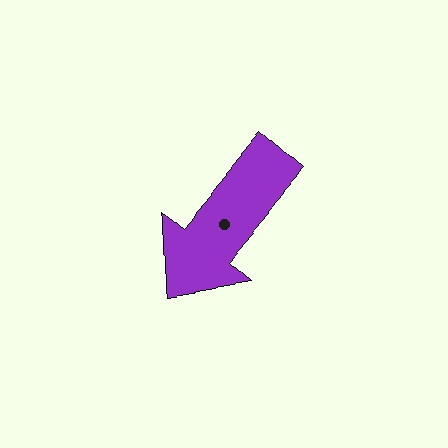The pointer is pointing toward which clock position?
Roughly 7 o'clock.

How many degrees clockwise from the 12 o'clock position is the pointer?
Approximately 220 degrees.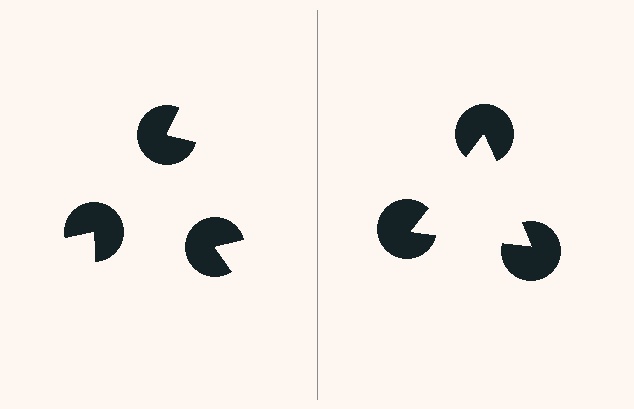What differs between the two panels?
The pac-man discs are positioned identically on both sides; only the wedge orientations differ. On the right they align to a triangle; on the left they are misaligned.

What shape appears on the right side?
An illusory triangle.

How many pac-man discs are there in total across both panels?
6 — 3 on each side.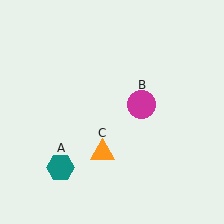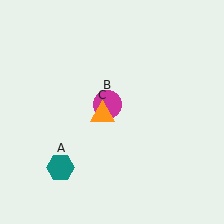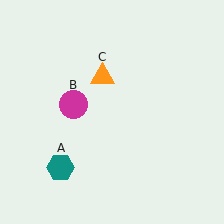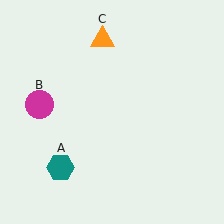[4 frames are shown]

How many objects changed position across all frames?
2 objects changed position: magenta circle (object B), orange triangle (object C).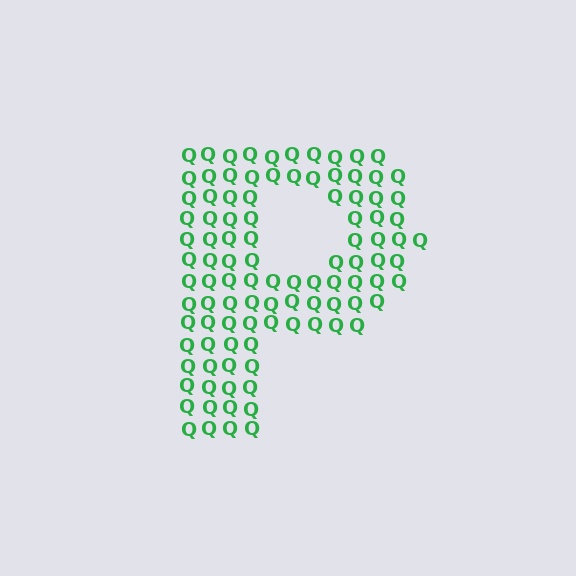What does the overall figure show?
The overall figure shows the letter P.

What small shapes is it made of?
It is made of small letter Q's.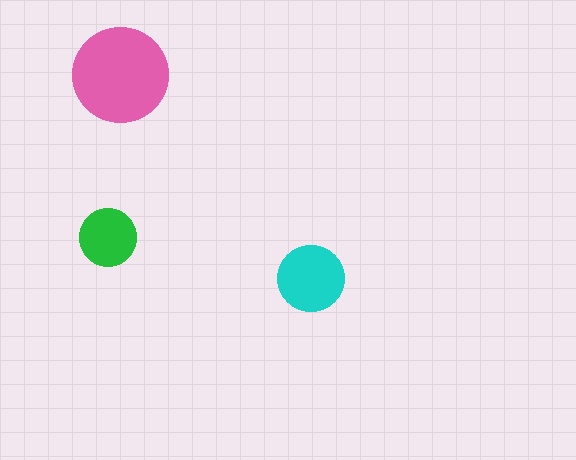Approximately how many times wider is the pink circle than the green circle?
About 1.5 times wider.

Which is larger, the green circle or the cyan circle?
The cyan one.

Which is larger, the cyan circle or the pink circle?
The pink one.